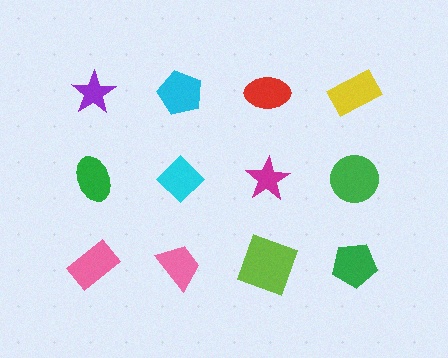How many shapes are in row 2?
4 shapes.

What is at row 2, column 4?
A green circle.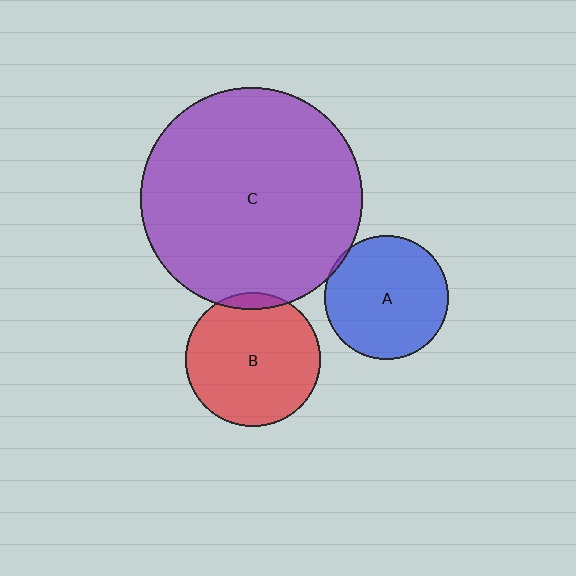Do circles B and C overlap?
Yes.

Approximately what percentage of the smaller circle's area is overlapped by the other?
Approximately 5%.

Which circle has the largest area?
Circle C (purple).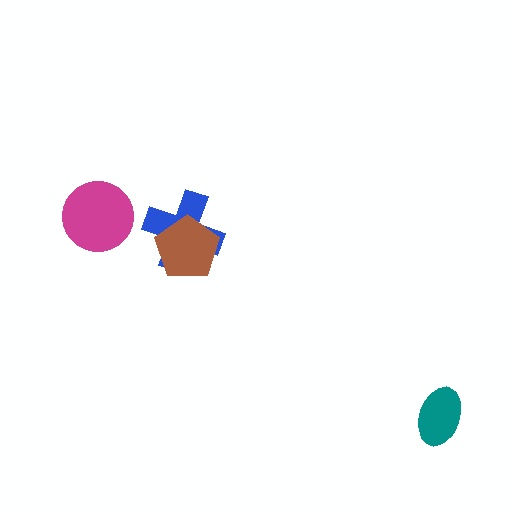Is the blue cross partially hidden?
Yes, it is partially covered by another shape.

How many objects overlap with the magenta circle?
0 objects overlap with the magenta circle.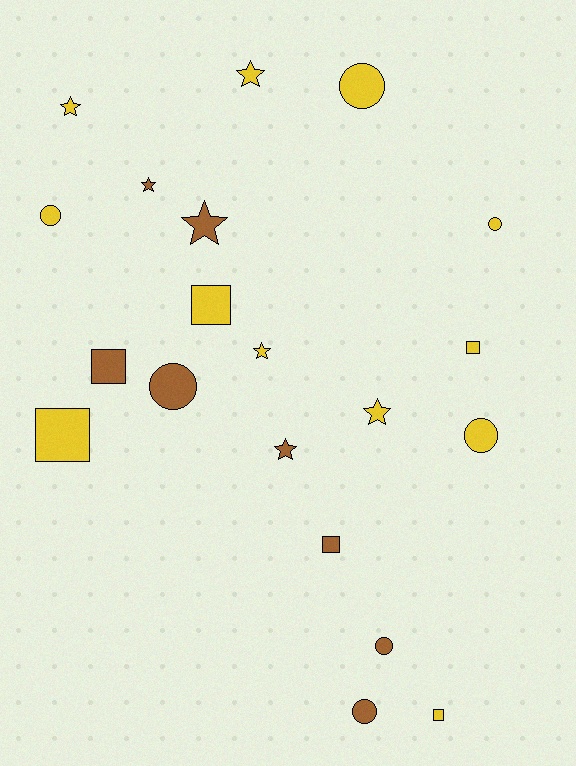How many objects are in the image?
There are 20 objects.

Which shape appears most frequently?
Star, with 7 objects.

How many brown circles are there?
There are 3 brown circles.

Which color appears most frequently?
Yellow, with 12 objects.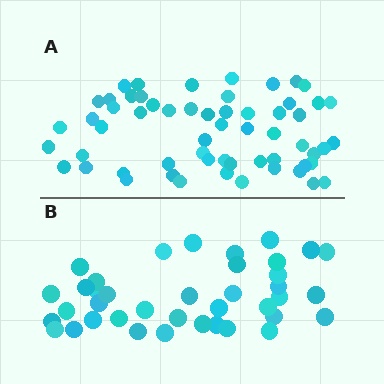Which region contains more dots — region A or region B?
Region A (the top region) has more dots.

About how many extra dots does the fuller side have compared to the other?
Region A has approximately 20 more dots than region B.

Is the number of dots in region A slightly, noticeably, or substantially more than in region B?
Region A has substantially more. The ratio is roughly 1.5 to 1.